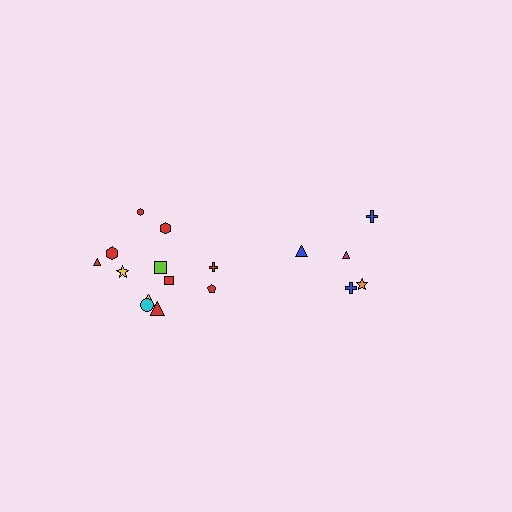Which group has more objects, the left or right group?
The left group.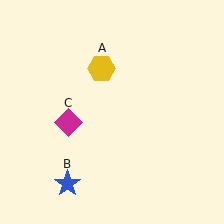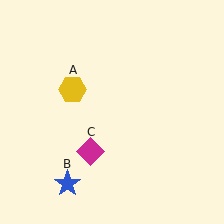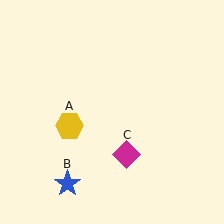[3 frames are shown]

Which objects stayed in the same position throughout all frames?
Blue star (object B) remained stationary.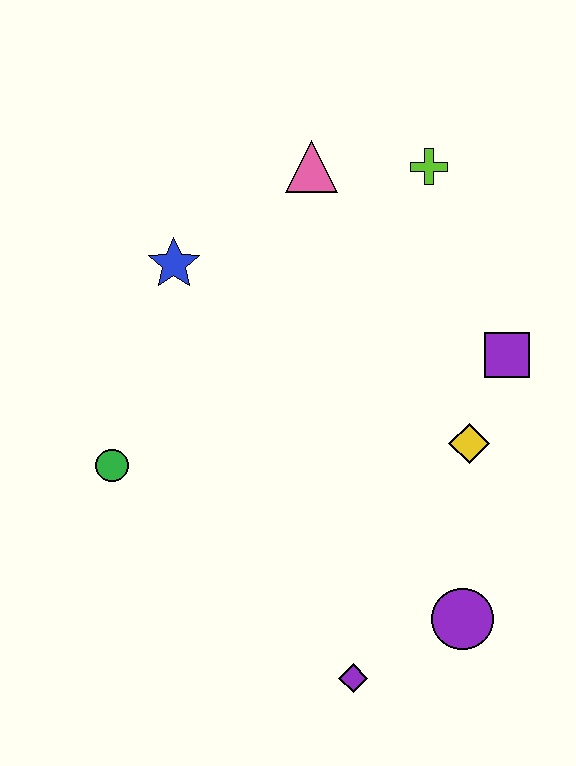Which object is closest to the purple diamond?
The purple circle is closest to the purple diamond.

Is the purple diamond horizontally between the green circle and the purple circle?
Yes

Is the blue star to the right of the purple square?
No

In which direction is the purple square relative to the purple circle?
The purple square is above the purple circle.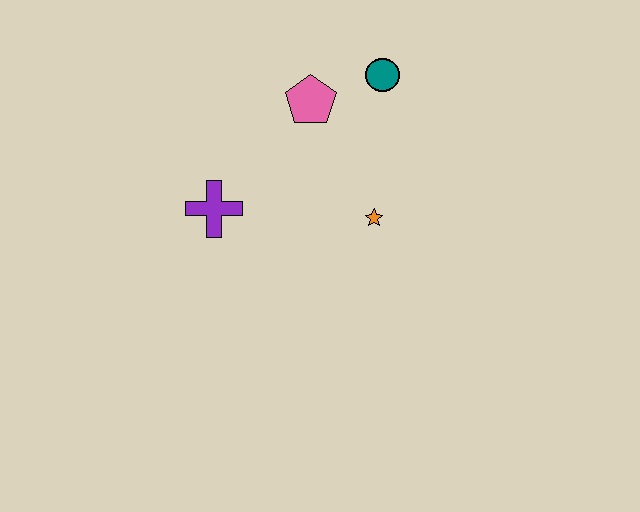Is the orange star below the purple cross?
Yes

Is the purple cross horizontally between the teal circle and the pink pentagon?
No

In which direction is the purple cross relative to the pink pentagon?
The purple cross is below the pink pentagon.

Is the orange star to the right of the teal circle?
No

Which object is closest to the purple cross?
The pink pentagon is closest to the purple cross.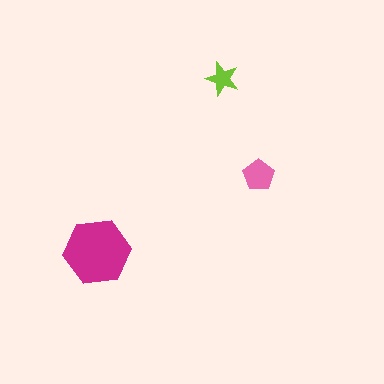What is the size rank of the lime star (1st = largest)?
3rd.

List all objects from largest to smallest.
The magenta hexagon, the pink pentagon, the lime star.